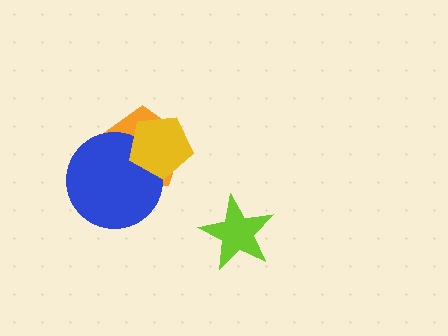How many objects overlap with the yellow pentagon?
2 objects overlap with the yellow pentagon.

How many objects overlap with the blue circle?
2 objects overlap with the blue circle.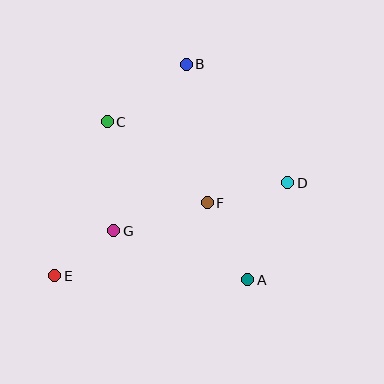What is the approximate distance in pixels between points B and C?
The distance between B and C is approximately 98 pixels.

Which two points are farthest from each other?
Points D and E are farthest from each other.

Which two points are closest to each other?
Points E and G are closest to each other.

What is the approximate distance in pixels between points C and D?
The distance between C and D is approximately 190 pixels.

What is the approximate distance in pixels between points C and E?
The distance between C and E is approximately 163 pixels.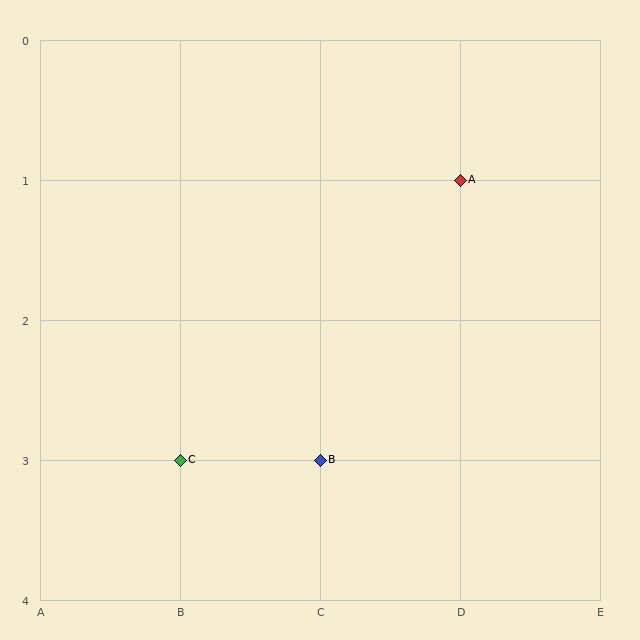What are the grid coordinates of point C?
Point C is at grid coordinates (B, 3).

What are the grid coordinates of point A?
Point A is at grid coordinates (D, 1).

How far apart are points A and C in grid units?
Points A and C are 2 columns and 2 rows apart (about 2.8 grid units diagonally).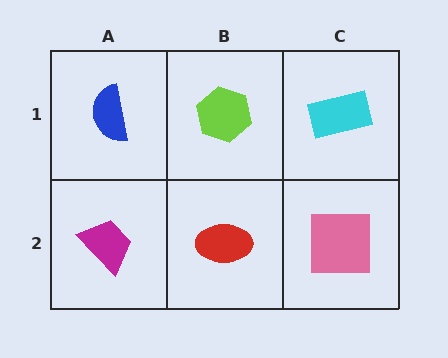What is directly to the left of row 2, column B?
A magenta trapezoid.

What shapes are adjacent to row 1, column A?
A magenta trapezoid (row 2, column A), a lime hexagon (row 1, column B).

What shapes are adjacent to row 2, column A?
A blue semicircle (row 1, column A), a red ellipse (row 2, column B).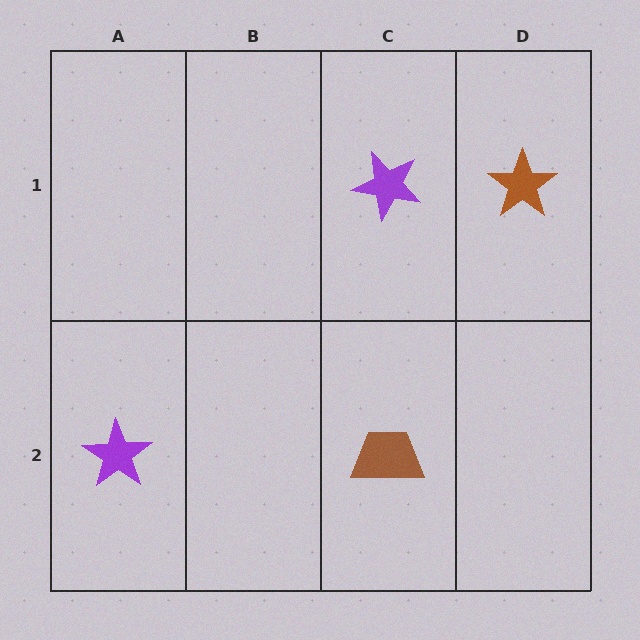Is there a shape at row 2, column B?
No, that cell is empty.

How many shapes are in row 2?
2 shapes.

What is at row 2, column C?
A brown trapezoid.